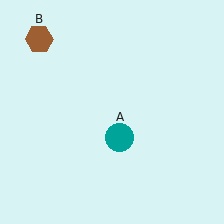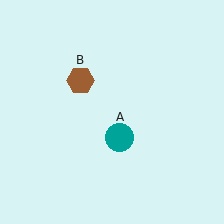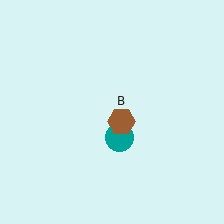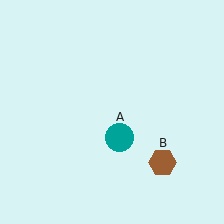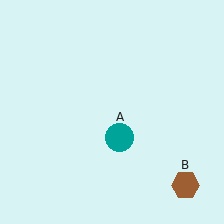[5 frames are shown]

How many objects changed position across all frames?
1 object changed position: brown hexagon (object B).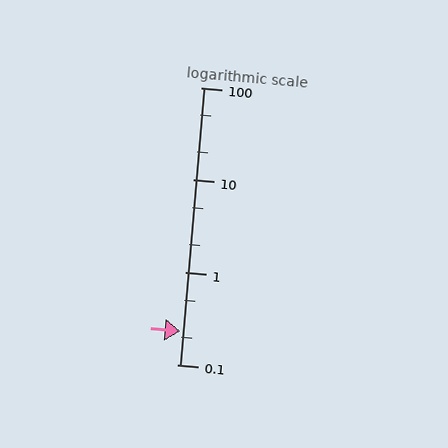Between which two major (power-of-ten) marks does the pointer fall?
The pointer is between 0.1 and 1.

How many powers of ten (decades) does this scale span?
The scale spans 3 decades, from 0.1 to 100.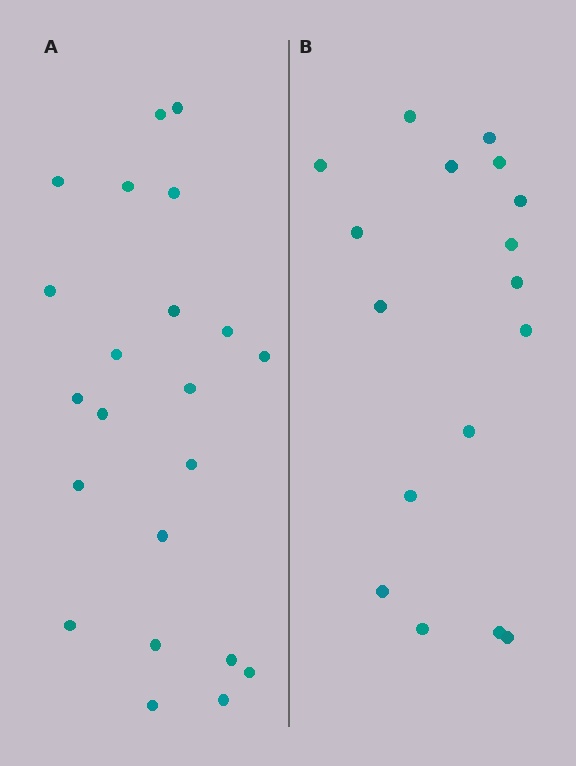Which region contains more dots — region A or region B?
Region A (the left region) has more dots.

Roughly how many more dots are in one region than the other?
Region A has about 5 more dots than region B.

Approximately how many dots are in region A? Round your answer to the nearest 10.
About 20 dots. (The exact count is 22, which rounds to 20.)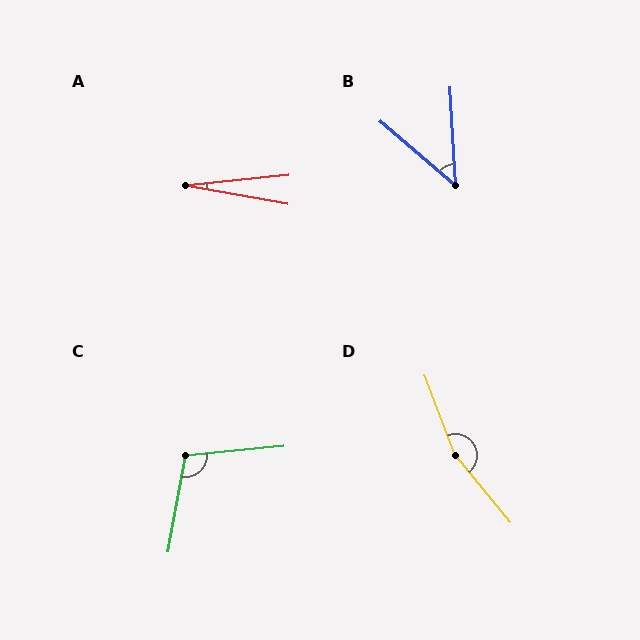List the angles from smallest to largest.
A (16°), B (46°), C (106°), D (161°).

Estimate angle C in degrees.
Approximately 106 degrees.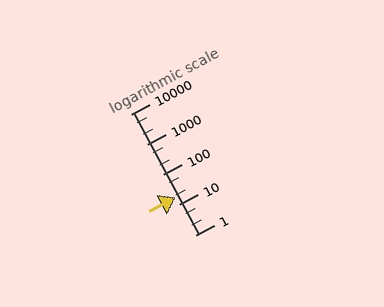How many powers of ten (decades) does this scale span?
The scale spans 4 decades, from 1 to 10000.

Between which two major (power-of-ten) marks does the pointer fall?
The pointer is between 10 and 100.